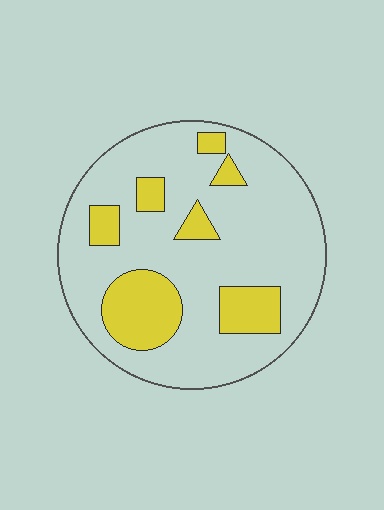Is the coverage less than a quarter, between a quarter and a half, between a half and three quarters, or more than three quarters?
Less than a quarter.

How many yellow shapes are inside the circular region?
7.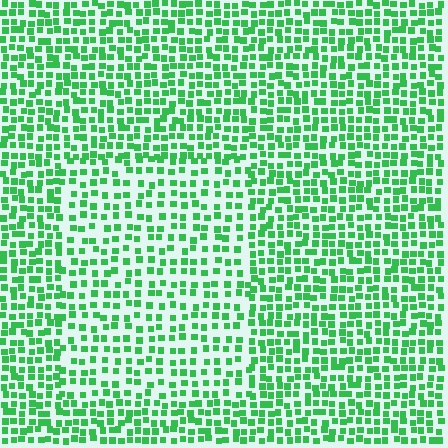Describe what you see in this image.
The image contains small green elements arranged at two different densities. A rectangle-shaped region is visible where the elements are less densely packed than the surrounding area.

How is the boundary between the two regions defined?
The boundary is defined by a change in element density (approximately 1.6x ratio). All elements are the same color, size, and shape.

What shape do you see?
I see a rectangle.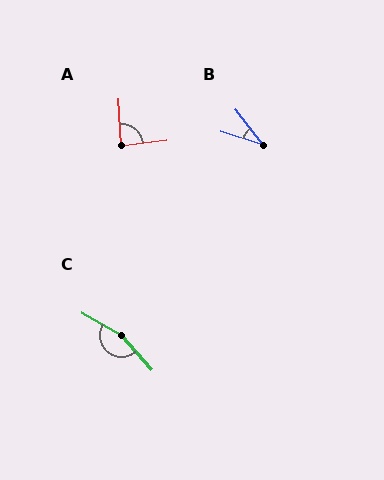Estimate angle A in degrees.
Approximately 86 degrees.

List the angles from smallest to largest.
B (35°), A (86°), C (161°).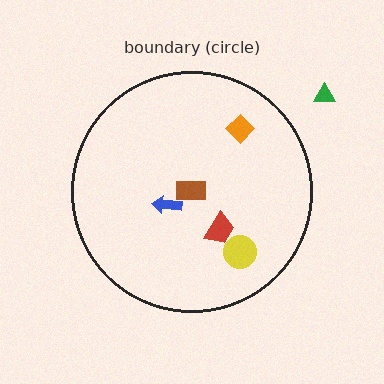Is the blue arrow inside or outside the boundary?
Inside.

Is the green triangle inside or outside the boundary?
Outside.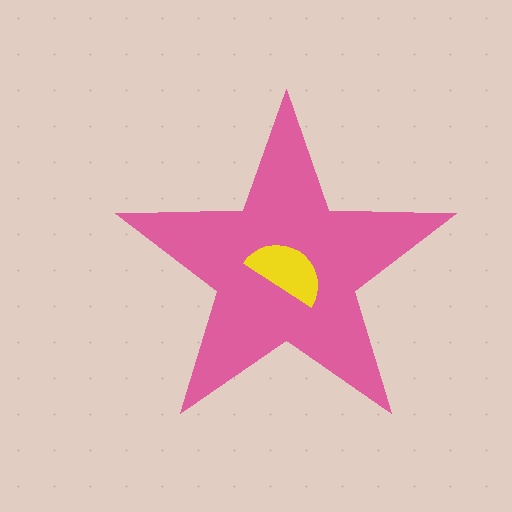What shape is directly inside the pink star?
The yellow semicircle.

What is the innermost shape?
The yellow semicircle.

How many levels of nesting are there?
2.